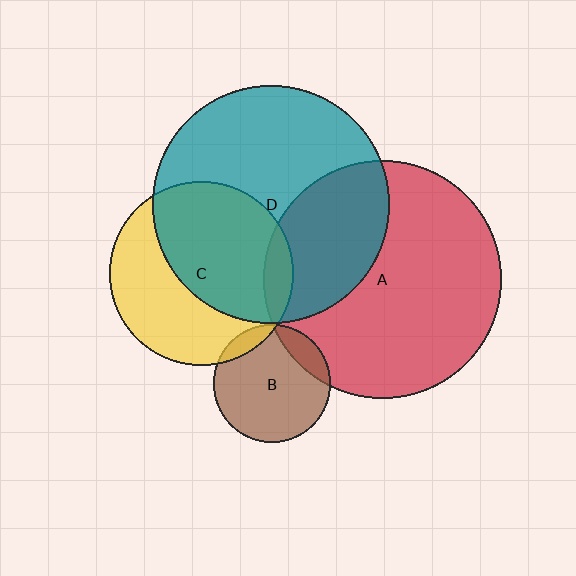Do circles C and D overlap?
Yes.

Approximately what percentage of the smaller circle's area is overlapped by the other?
Approximately 55%.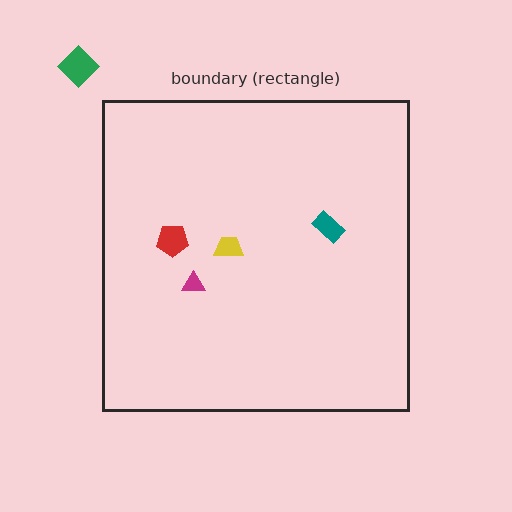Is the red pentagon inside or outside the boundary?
Inside.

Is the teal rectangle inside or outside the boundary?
Inside.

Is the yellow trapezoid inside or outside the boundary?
Inside.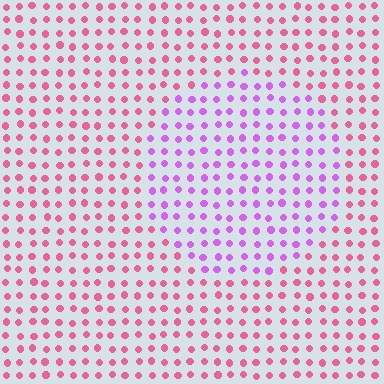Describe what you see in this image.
The image is filled with small pink elements in a uniform arrangement. A circle-shaped region is visible where the elements are tinted to a slightly different hue, forming a subtle color boundary.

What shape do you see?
I see a circle.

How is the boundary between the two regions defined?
The boundary is defined purely by a slight shift in hue (about 44 degrees). Spacing, size, and orientation are identical on both sides.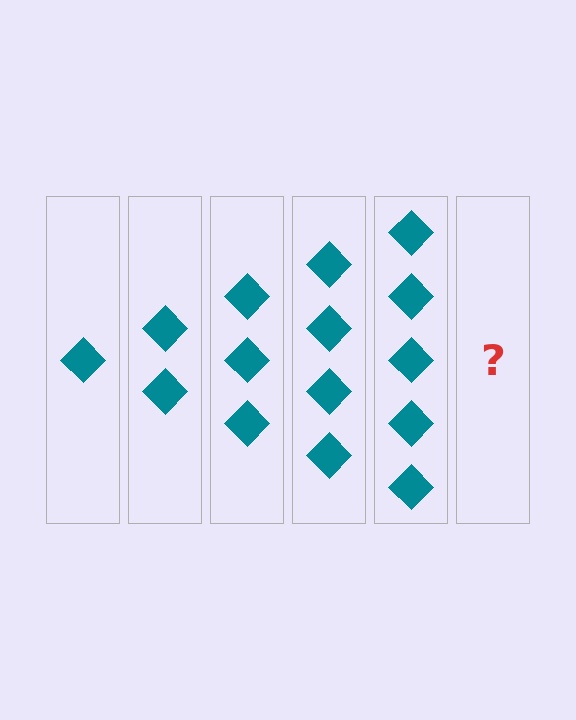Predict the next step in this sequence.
The next step is 6 diamonds.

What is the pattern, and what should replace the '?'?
The pattern is that each step adds one more diamond. The '?' should be 6 diamonds.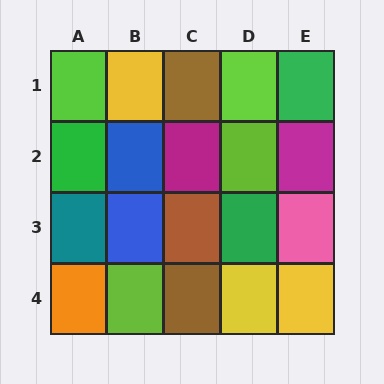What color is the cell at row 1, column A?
Lime.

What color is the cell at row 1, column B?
Yellow.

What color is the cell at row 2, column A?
Green.